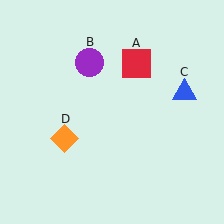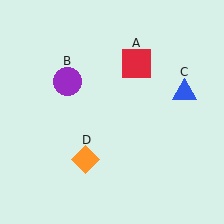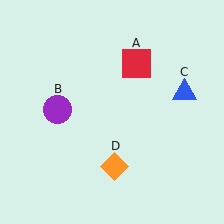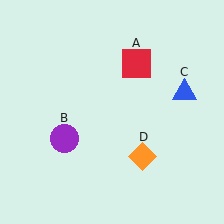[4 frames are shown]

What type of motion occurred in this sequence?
The purple circle (object B), orange diamond (object D) rotated counterclockwise around the center of the scene.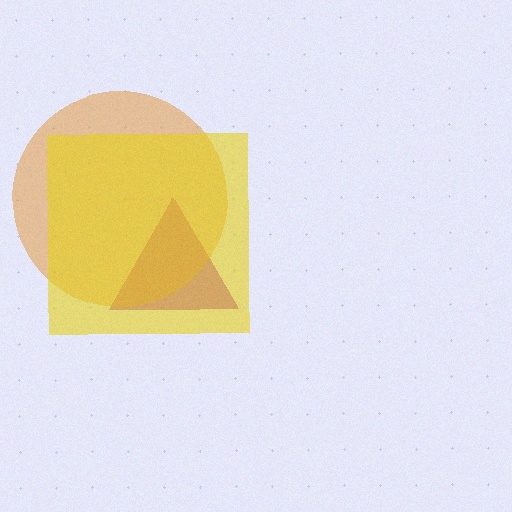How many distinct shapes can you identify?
There are 3 distinct shapes: a purple triangle, an orange circle, a yellow square.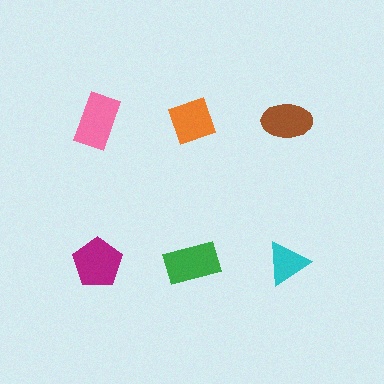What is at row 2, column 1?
A magenta pentagon.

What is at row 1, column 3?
A brown ellipse.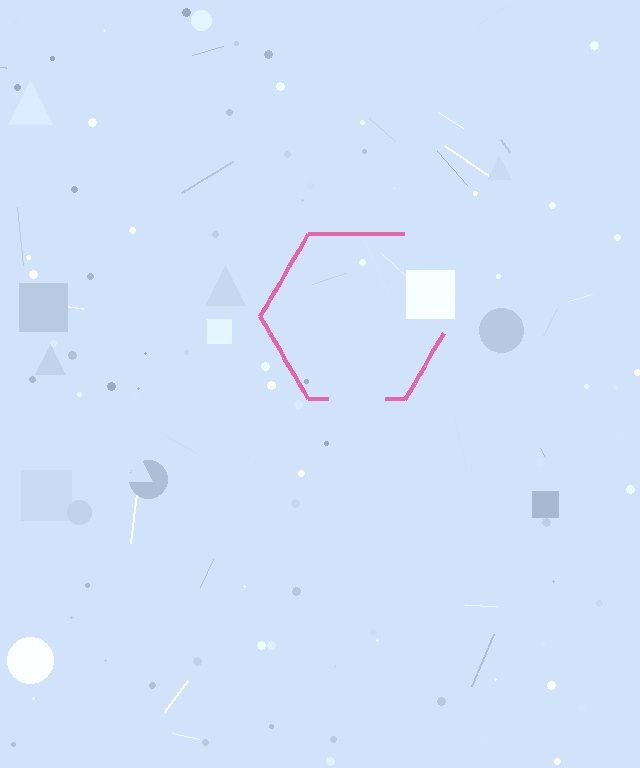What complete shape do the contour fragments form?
The contour fragments form a hexagon.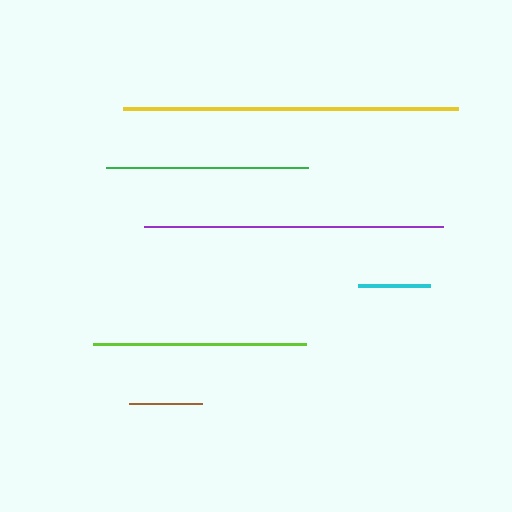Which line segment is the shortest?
The cyan line is the shortest at approximately 72 pixels.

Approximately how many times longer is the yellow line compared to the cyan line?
The yellow line is approximately 4.6 times the length of the cyan line.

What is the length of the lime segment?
The lime segment is approximately 212 pixels long.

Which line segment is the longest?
The yellow line is the longest at approximately 335 pixels.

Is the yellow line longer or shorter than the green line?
The yellow line is longer than the green line.